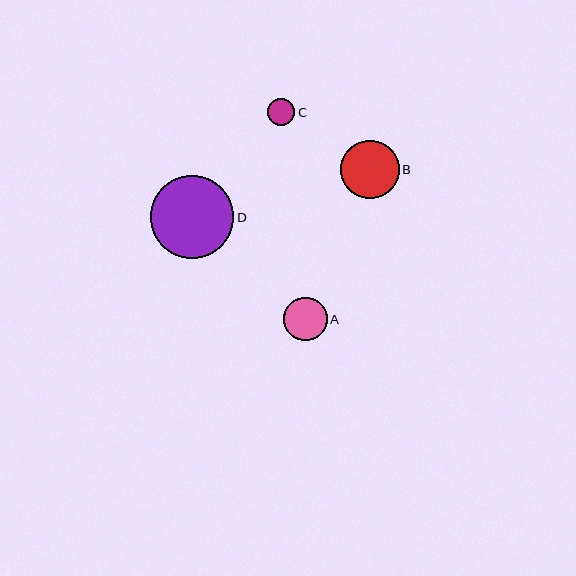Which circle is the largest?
Circle D is the largest with a size of approximately 83 pixels.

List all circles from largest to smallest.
From largest to smallest: D, B, A, C.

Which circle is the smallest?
Circle C is the smallest with a size of approximately 27 pixels.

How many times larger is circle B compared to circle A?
Circle B is approximately 1.4 times the size of circle A.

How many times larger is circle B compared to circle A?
Circle B is approximately 1.4 times the size of circle A.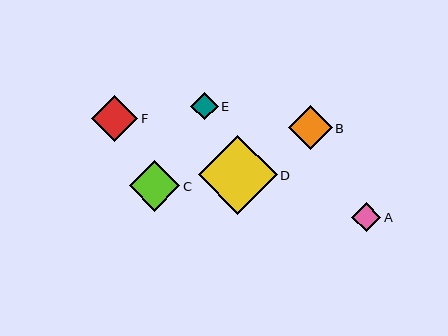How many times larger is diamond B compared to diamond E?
Diamond B is approximately 1.6 times the size of diamond E.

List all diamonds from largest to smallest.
From largest to smallest: D, C, F, B, A, E.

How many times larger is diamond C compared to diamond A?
Diamond C is approximately 1.7 times the size of diamond A.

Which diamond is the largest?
Diamond D is the largest with a size of approximately 79 pixels.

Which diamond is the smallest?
Diamond E is the smallest with a size of approximately 28 pixels.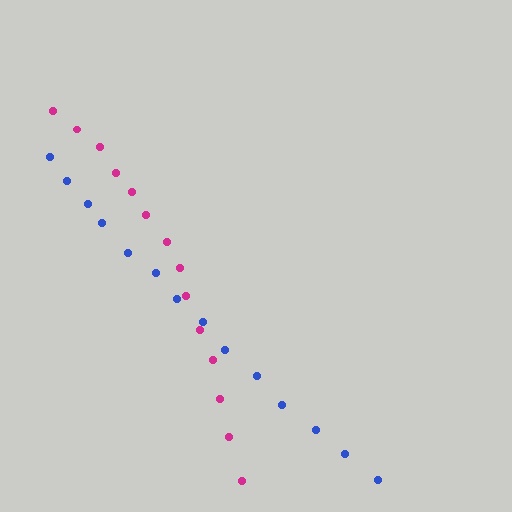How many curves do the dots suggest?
There are 2 distinct paths.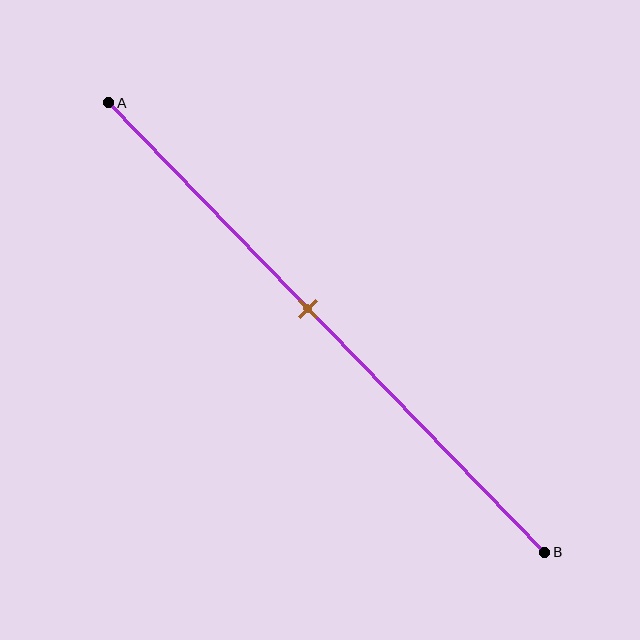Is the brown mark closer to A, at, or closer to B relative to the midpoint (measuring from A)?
The brown mark is closer to point A than the midpoint of segment AB.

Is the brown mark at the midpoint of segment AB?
No, the mark is at about 45% from A, not at the 50% midpoint.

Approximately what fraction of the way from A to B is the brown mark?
The brown mark is approximately 45% of the way from A to B.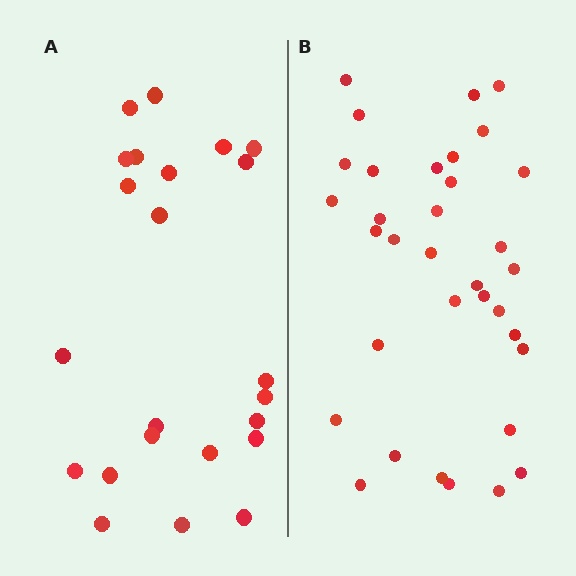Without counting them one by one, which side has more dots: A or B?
Region B (the right region) has more dots.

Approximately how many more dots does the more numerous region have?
Region B has roughly 12 or so more dots than region A.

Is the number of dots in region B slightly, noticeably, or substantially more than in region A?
Region B has substantially more. The ratio is roughly 1.5 to 1.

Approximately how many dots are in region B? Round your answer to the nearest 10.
About 30 dots. (The exact count is 34, which rounds to 30.)